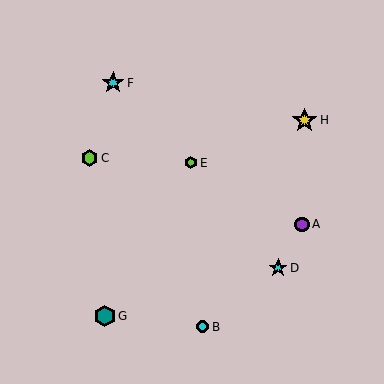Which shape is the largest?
The yellow star (labeled H) is the largest.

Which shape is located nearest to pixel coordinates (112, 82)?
The cyan star (labeled F) at (113, 83) is nearest to that location.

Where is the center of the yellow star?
The center of the yellow star is at (304, 120).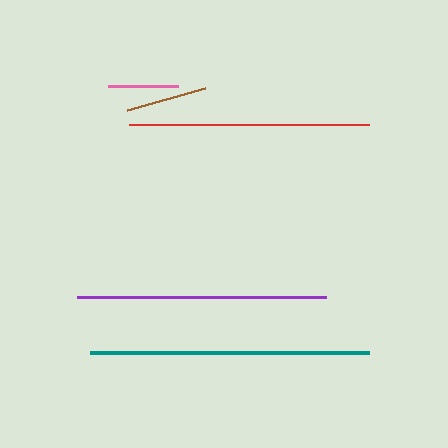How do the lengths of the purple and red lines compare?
The purple and red lines are approximately the same length.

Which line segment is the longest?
The teal line is the longest at approximately 279 pixels.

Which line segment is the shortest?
The pink line is the shortest at approximately 70 pixels.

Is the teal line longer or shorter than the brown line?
The teal line is longer than the brown line.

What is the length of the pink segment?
The pink segment is approximately 70 pixels long.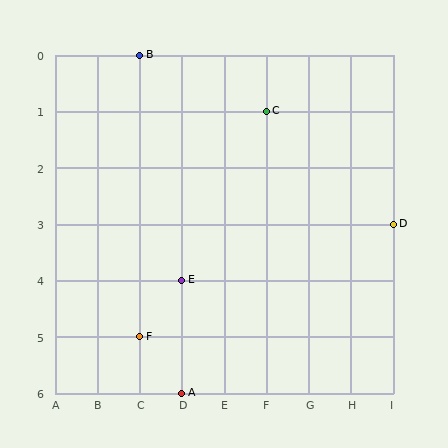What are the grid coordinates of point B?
Point B is at grid coordinates (C, 0).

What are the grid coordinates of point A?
Point A is at grid coordinates (D, 6).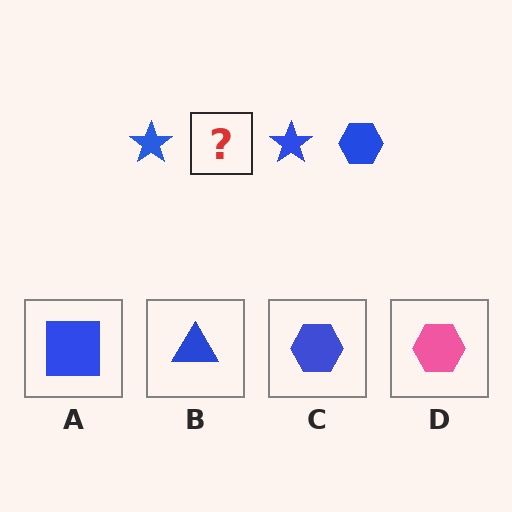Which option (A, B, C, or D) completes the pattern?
C.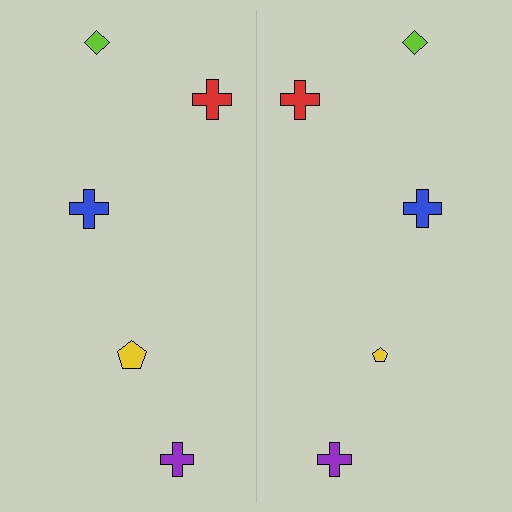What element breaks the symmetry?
The yellow pentagon on the right side has a different size than its mirror counterpart.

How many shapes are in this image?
There are 10 shapes in this image.